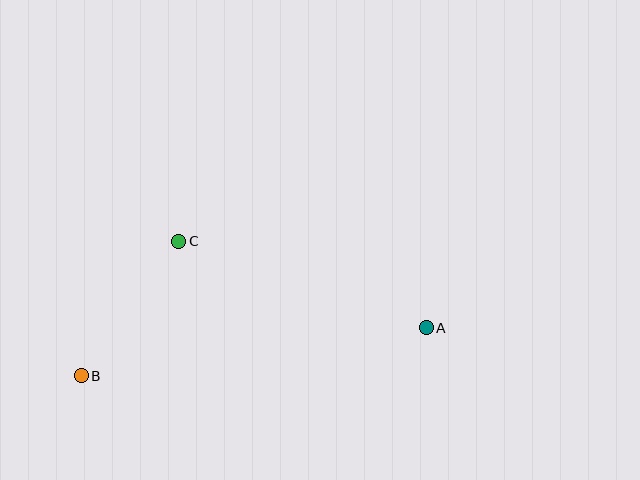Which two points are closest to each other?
Points B and C are closest to each other.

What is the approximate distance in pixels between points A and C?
The distance between A and C is approximately 262 pixels.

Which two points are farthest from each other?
Points A and B are farthest from each other.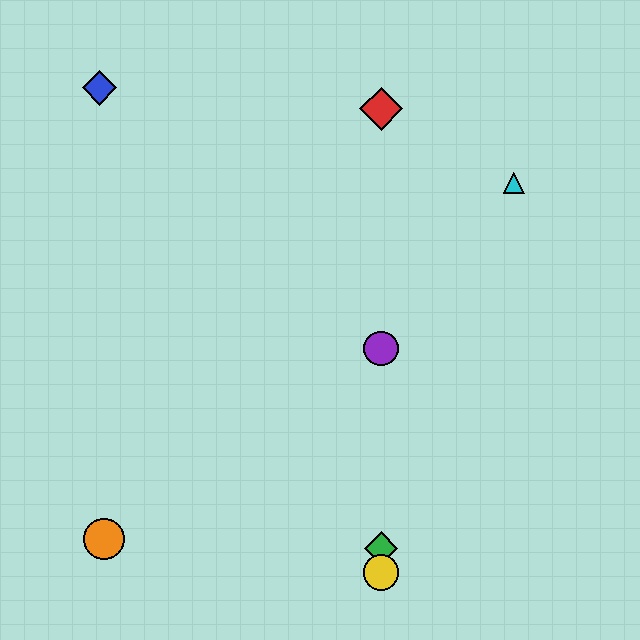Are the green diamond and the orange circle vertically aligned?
No, the green diamond is at x≈381 and the orange circle is at x≈104.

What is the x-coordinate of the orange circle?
The orange circle is at x≈104.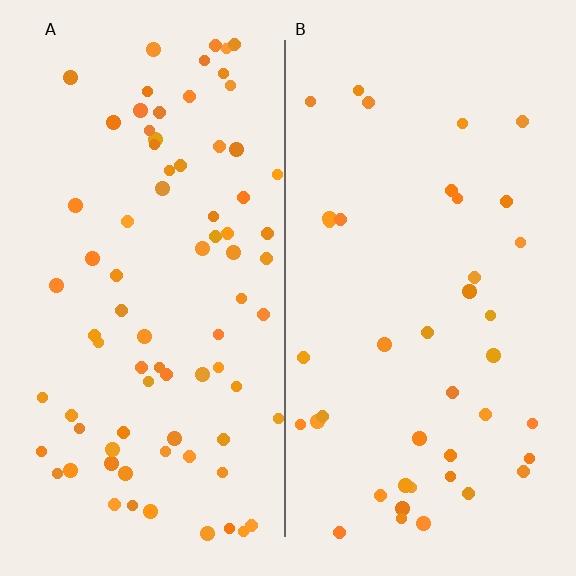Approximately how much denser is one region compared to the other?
Approximately 1.9× — region A over region B.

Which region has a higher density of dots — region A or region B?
A (the left).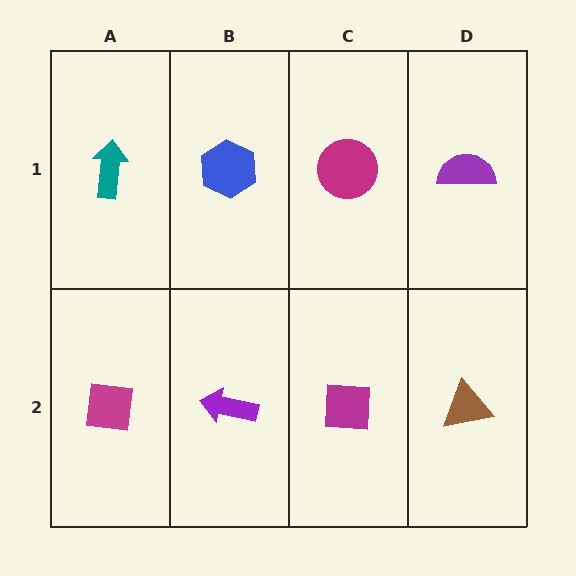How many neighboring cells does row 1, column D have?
2.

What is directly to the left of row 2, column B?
A magenta square.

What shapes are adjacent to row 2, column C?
A magenta circle (row 1, column C), a purple arrow (row 2, column B), a brown triangle (row 2, column D).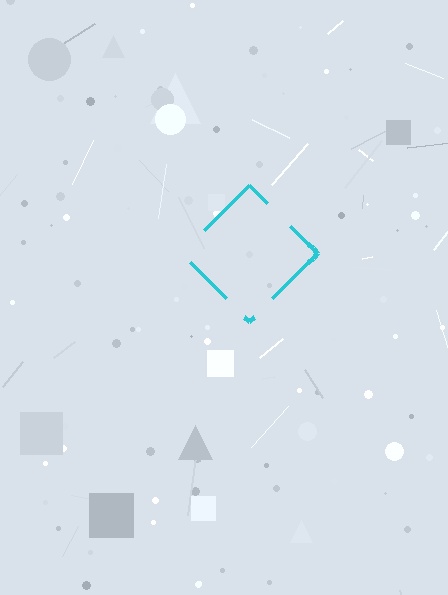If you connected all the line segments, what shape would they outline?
They would outline a diamond.